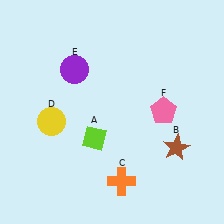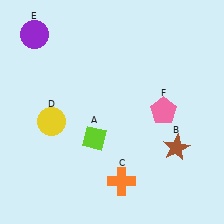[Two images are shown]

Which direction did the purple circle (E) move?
The purple circle (E) moved left.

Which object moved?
The purple circle (E) moved left.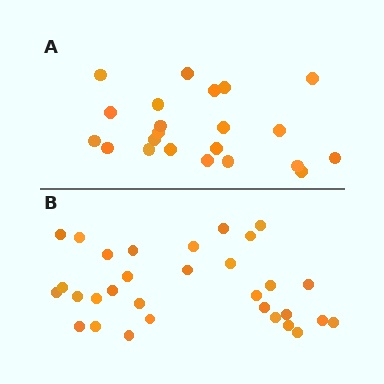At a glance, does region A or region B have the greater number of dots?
Region B (the bottom region) has more dots.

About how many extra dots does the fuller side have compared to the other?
Region B has roughly 8 or so more dots than region A.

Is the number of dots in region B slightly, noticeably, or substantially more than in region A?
Region B has noticeably more, but not dramatically so. The ratio is roughly 1.4 to 1.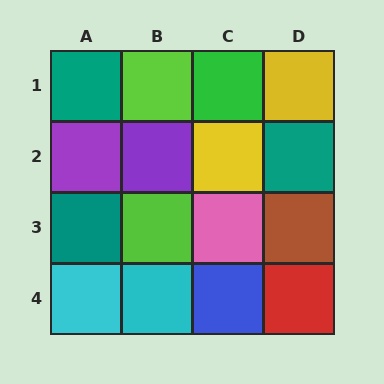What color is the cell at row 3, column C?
Pink.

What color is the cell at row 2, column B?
Purple.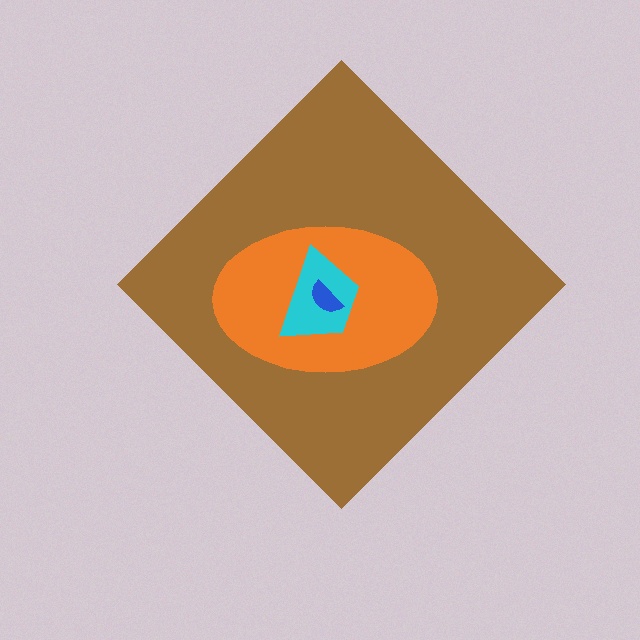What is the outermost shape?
The brown diamond.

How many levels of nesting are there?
4.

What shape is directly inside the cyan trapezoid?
The blue semicircle.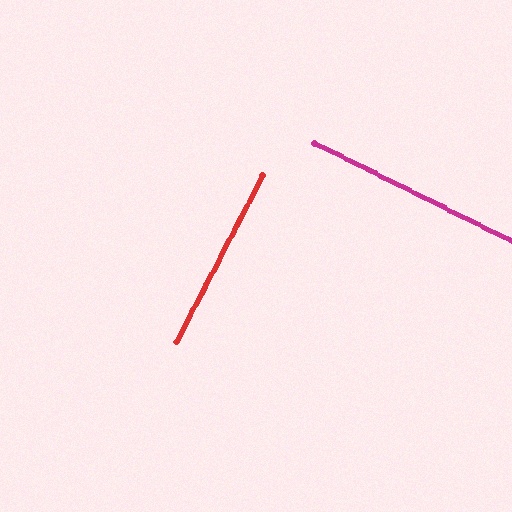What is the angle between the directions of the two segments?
Approximately 89 degrees.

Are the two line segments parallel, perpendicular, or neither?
Perpendicular — they meet at approximately 89°.